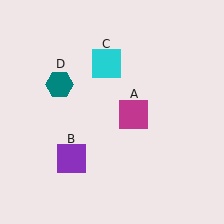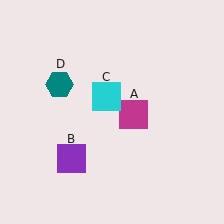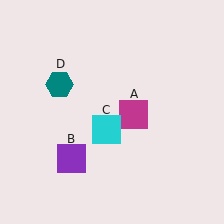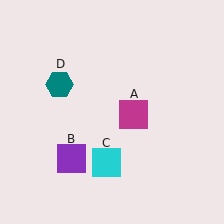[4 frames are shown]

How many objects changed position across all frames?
1 object changed position: cyan square (object C).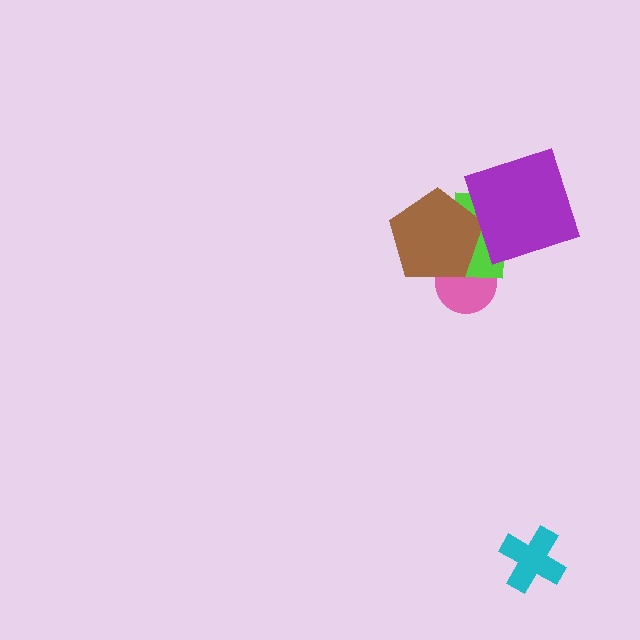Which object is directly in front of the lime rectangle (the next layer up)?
The brown pentagon is directly in front of the lime rectangle.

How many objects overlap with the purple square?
1 object overlaps with the purple square.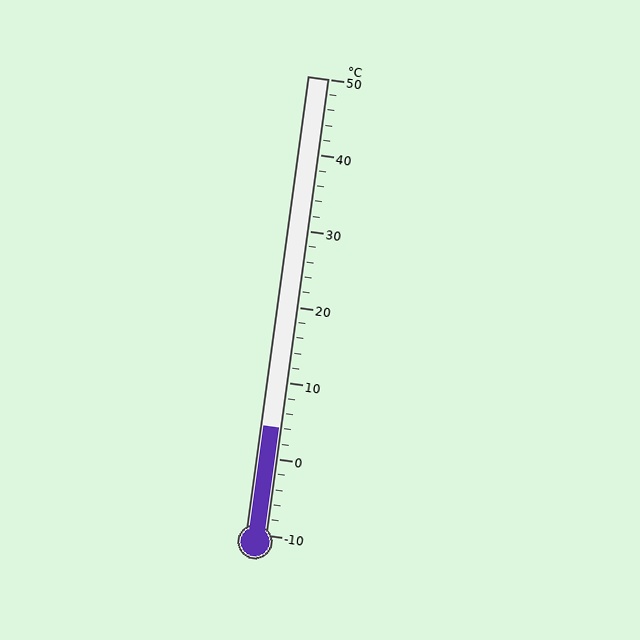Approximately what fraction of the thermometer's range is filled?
The thermometer is filled to approximately 25% of its range.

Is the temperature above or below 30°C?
The temperature is below 30°C.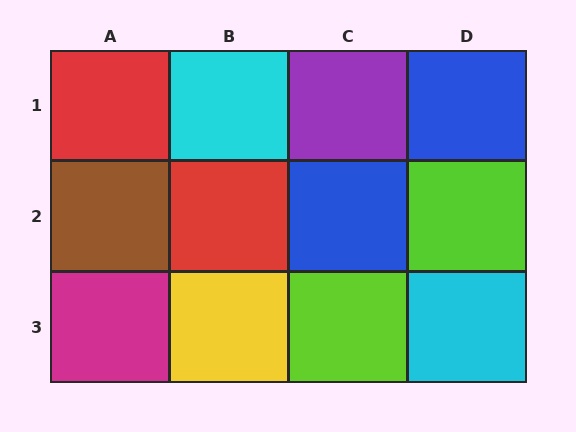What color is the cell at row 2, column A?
Brown.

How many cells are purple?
1 cell is purple.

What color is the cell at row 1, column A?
Red.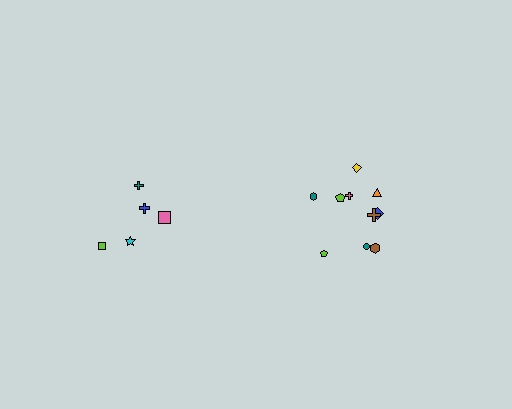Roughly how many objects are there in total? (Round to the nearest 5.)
Roughly 15 objects in total.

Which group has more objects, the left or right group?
The right group.